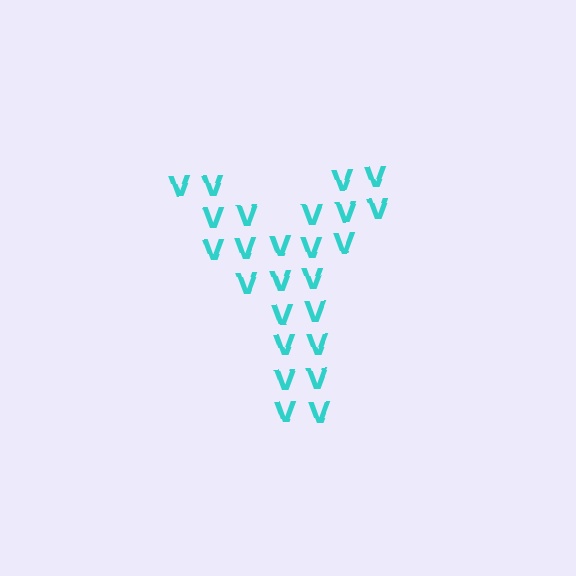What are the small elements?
The small elements are letter V's.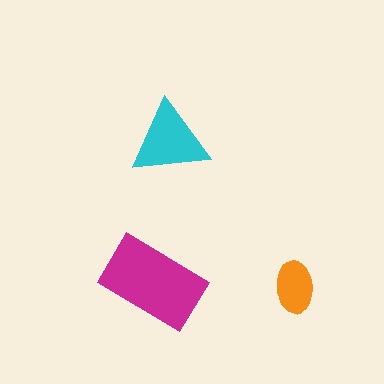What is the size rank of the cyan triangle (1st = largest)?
2nd.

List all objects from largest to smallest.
The magenta rectangle, the cyan triangle, the orange ellipse.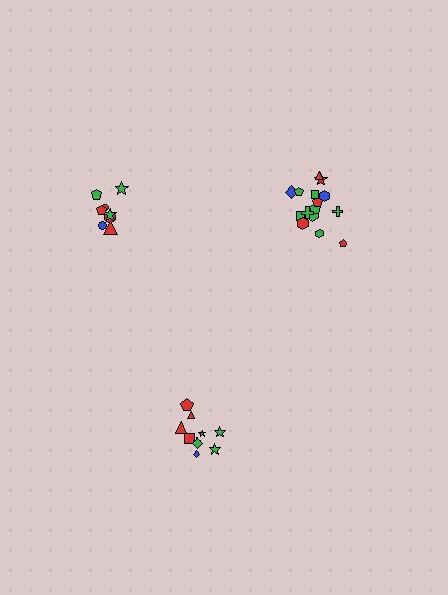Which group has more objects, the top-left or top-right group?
The top-right group.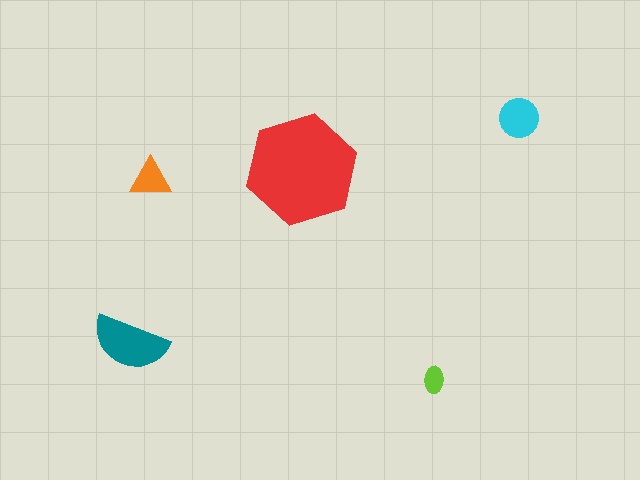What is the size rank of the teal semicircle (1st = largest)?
2nd.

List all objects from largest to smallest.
The red hexagon, the teal semicircle, the cyan circle, the orange triangle, the lime ellipse.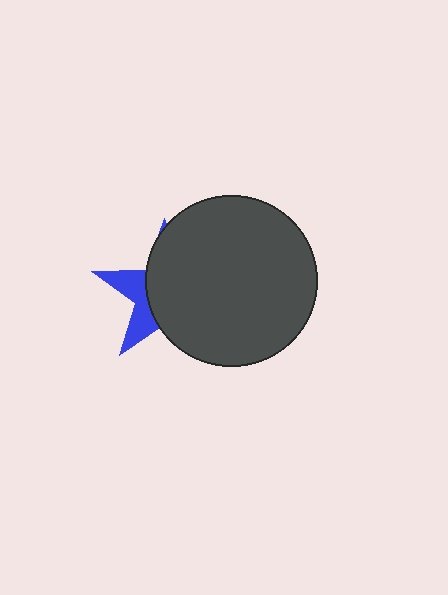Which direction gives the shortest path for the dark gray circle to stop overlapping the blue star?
Moving right gives the shortest separation.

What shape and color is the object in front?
The object in front is a dark gray circle.